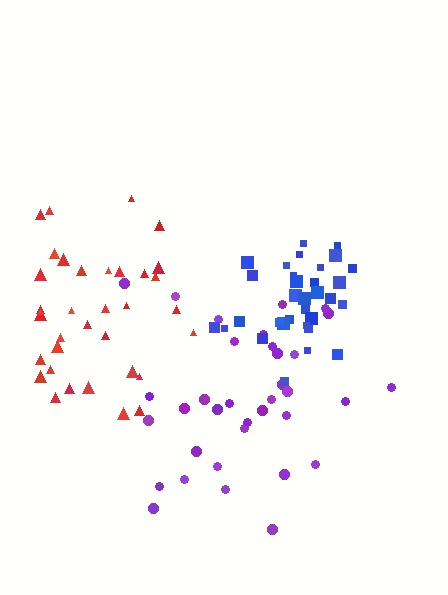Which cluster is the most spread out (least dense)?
Purple.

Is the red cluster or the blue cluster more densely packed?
Blue.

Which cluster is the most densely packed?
Blue.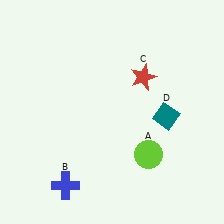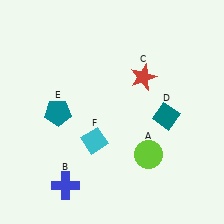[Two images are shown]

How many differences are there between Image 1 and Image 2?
There are 2 differences between the two images.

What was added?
A teal pentagon (E), a cyan diamond (F) were added in Image 2.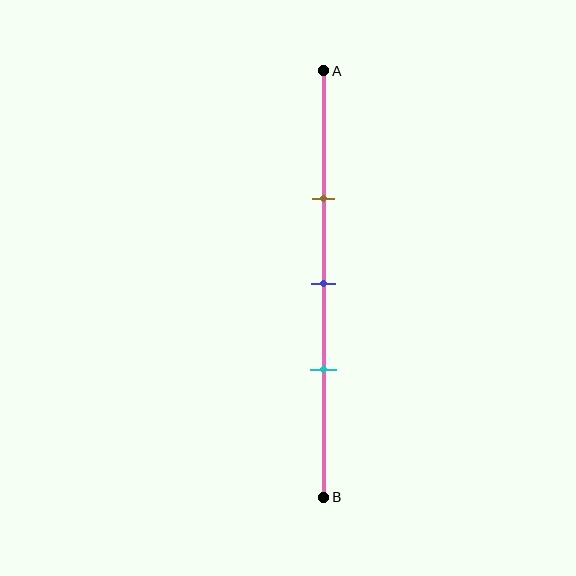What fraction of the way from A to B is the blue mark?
The blue mark is approximately 50% (0.5) of the way from A to B.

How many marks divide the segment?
There are 3 marks dividing the segment.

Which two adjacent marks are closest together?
The blue and cyan marks are the closest adjacent pair.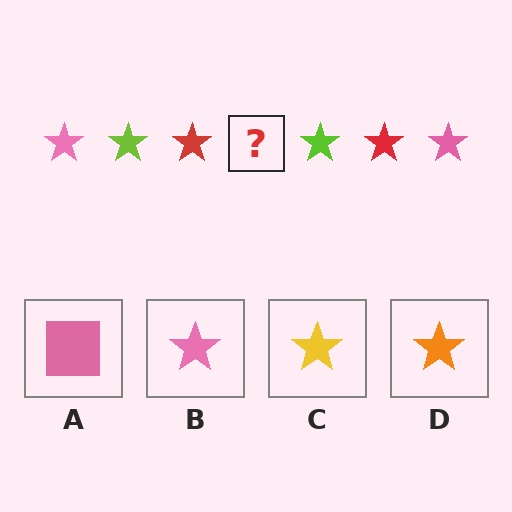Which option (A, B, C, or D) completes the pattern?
B.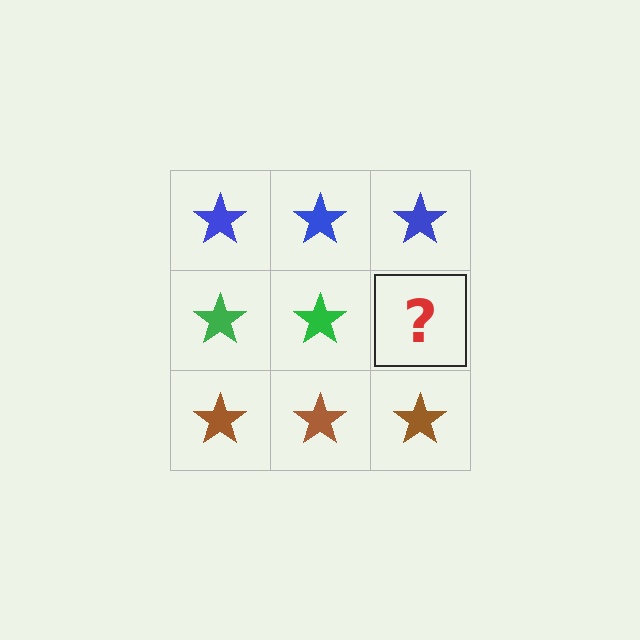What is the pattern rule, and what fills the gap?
The rule is that each row has a consistent color. The gap should be filled with a green star.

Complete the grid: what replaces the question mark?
The question mark should be replaced with a green star.